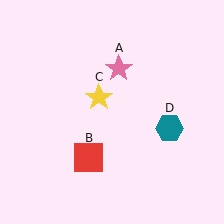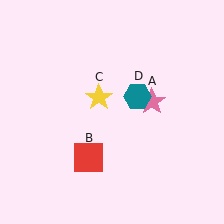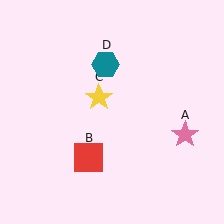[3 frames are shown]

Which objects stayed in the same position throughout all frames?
Red square (object B) and yellow star (object C) remained stationary.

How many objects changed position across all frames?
2 objects changed position: pink star (object A), teal hexagon (object D).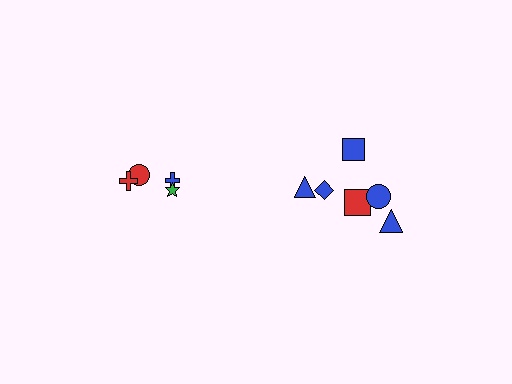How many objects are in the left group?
There are 4 objects.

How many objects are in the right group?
There are 6 objects.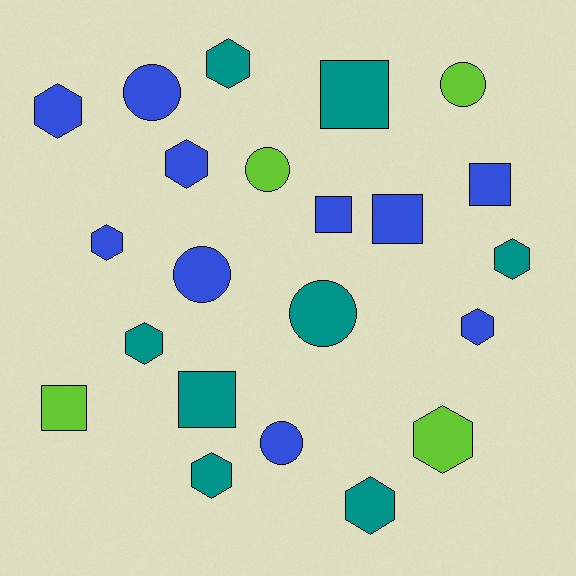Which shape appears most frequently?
Hexagon, with 10 objects.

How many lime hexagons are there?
There is 1 lime hexagon.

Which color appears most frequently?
Blue, with 10 objects.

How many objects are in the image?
There are 22 objects.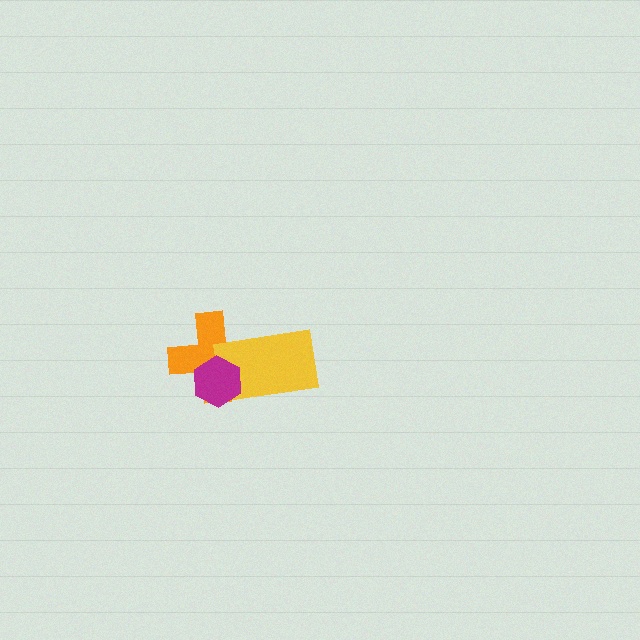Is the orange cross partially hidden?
Yes, it is partially covered by another shape.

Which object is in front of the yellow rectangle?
The magenta hexagon is in front of the yellow rectangle.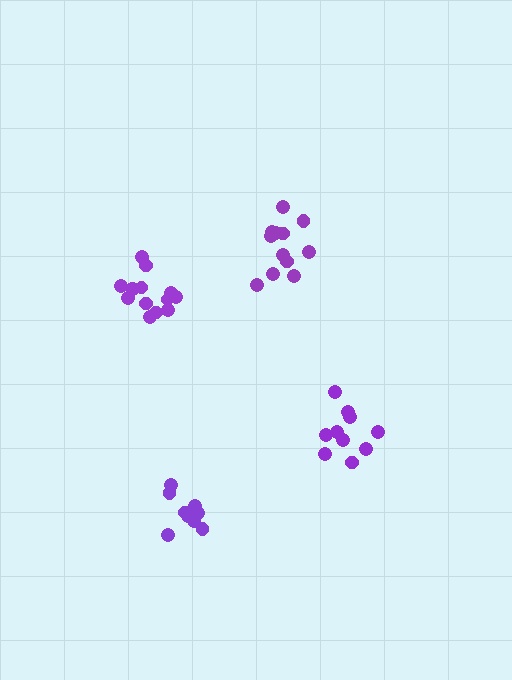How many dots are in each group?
Group 1: 10 dots, Group 2: 14 dots, Group 3: 12 dots, Group 4: 10 dots (46 total).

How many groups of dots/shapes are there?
There are 4 groups.